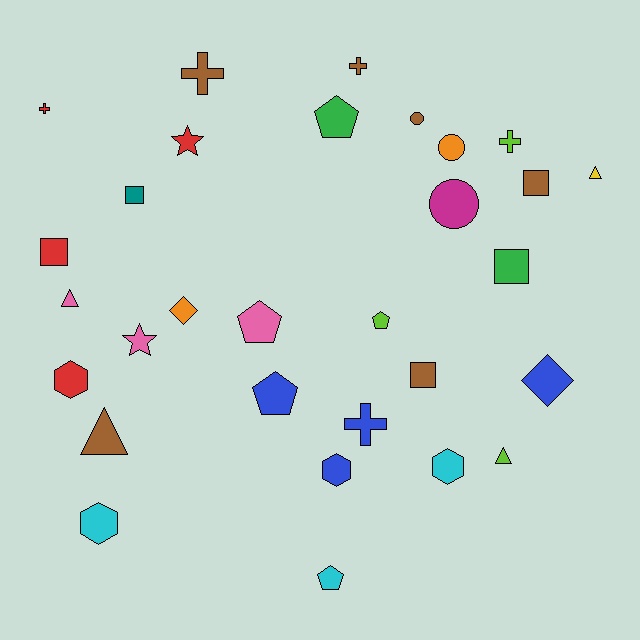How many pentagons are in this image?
There are 5 pentagons.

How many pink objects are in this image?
There are 3 pink objects.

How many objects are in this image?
There are 30 objects.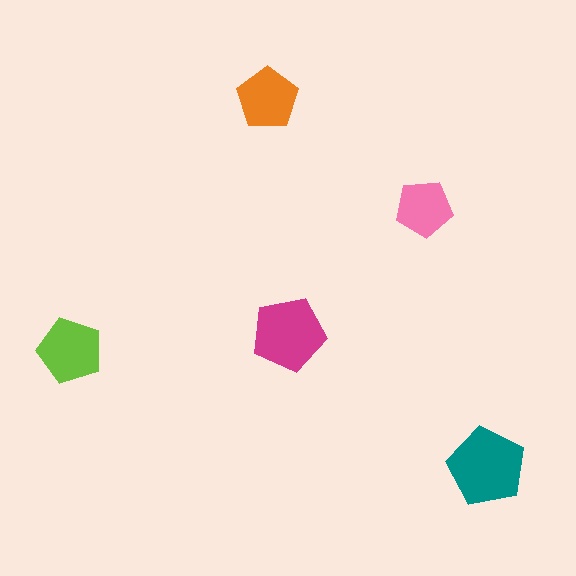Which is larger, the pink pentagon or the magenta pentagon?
The magenta one.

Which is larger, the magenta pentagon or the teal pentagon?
The teal one.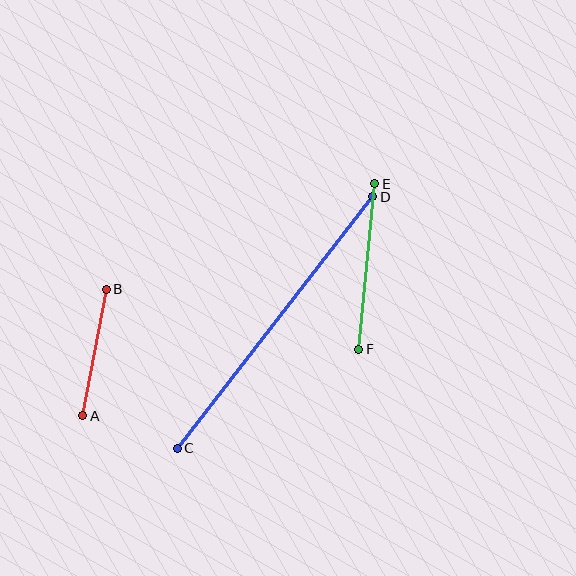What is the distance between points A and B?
The distance is approximately 129 pixels.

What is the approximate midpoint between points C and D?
The midpoint is at approximately (275, 323) pixels.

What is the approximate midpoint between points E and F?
The midpoint is at approximately (367, 267) pixels.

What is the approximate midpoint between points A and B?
The midpoint is at approximately (94, 353) pixels.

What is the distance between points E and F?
The distance is approximately 166 pixels.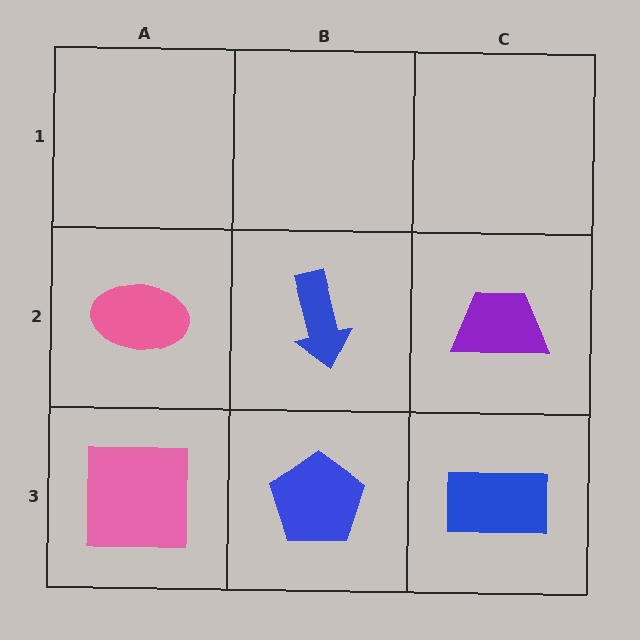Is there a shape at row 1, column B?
No, that cell is empty.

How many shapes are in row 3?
3 shapes.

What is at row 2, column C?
A purple trapezoid.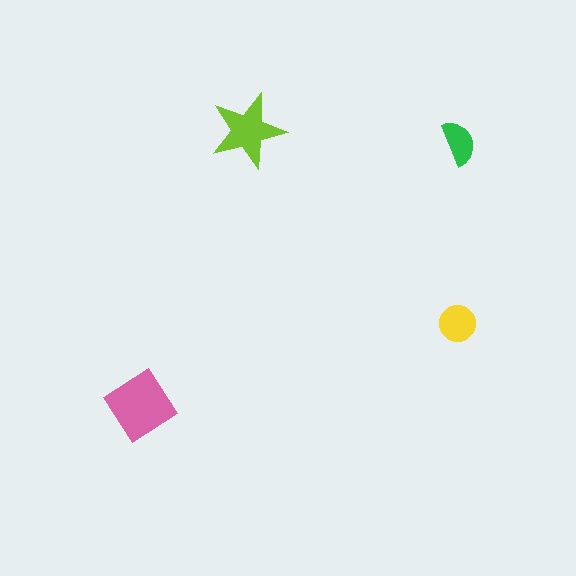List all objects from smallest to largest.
The green semicircle, the yellow circle, the lime star, the pink diamond.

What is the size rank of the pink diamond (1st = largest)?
1st.